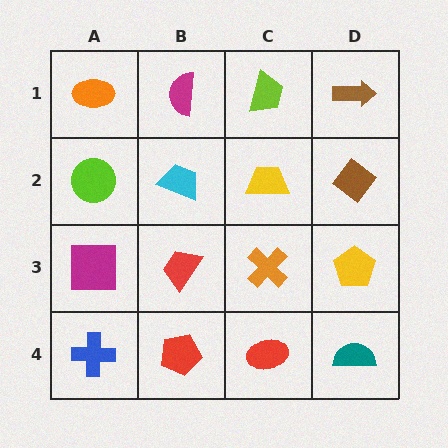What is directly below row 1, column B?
A cyan trapezoid.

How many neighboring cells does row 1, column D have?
2.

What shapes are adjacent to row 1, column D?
A brown diamond (row 2, column D), a lime trapezoid (row 1, column C).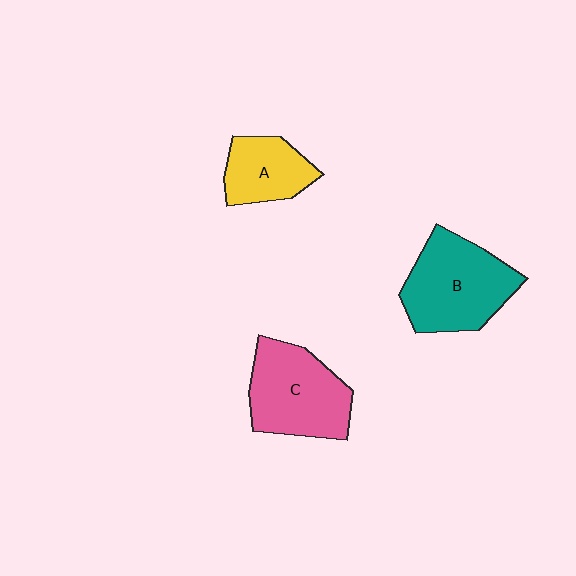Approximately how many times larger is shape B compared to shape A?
Approximately 1.7 times.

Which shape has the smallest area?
Shape A (yellow).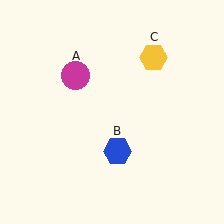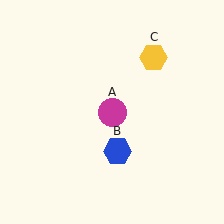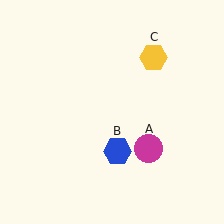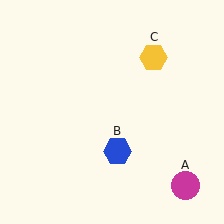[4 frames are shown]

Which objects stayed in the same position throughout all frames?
Blue hexagon (object B) and yellow hexagon (object C) remained stationary.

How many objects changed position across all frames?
1 object changed position: magenta circle (object A).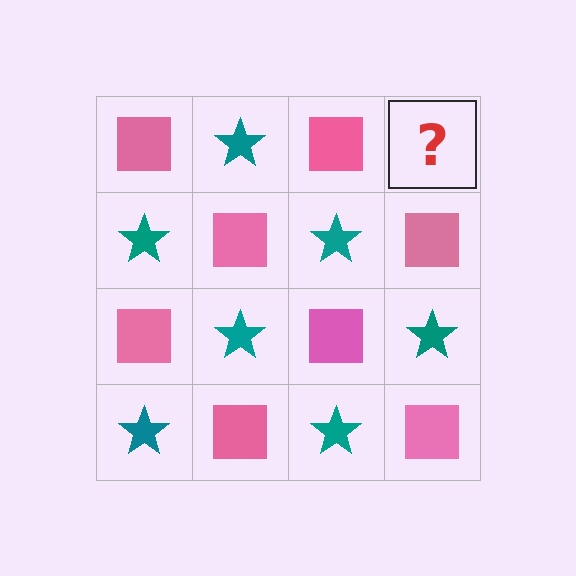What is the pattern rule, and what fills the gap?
The rule is that it alternates pink square and teal star in a checkerboard pattern. The gap should be filled with a teal star.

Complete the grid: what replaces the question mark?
The question mark should be replaced with a teal star.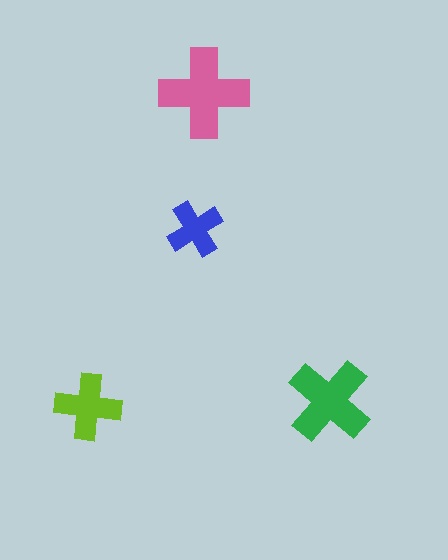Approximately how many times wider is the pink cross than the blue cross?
About 1.5 times wider.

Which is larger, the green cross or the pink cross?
The pink one.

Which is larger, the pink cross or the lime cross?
The pink one.